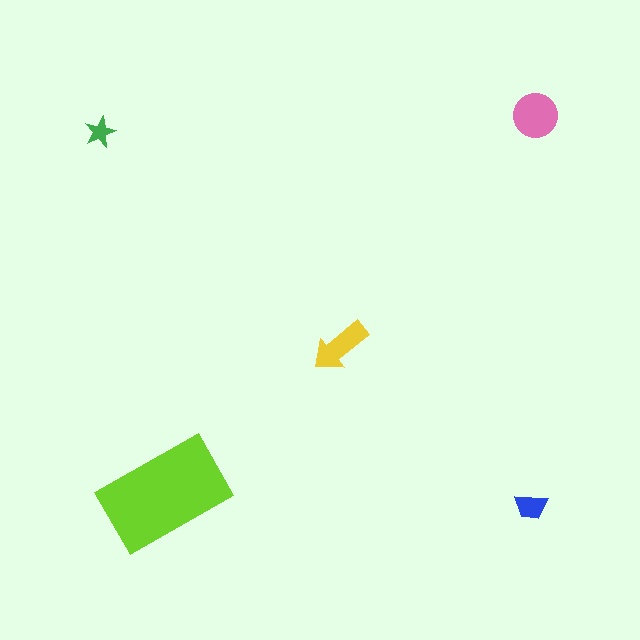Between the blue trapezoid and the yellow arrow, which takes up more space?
The yellow arrow.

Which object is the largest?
The lime rectangle.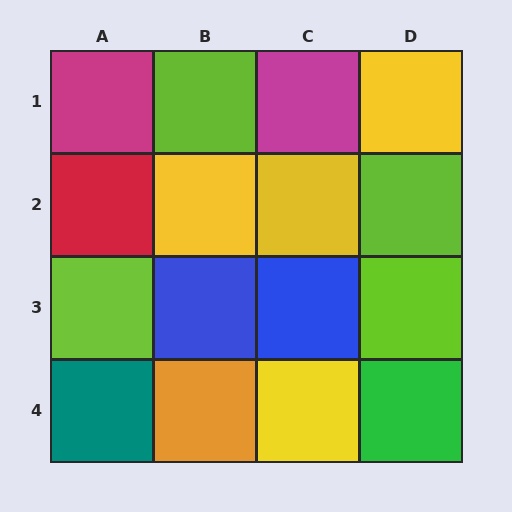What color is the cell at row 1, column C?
Magenta.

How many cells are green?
1 cell is green.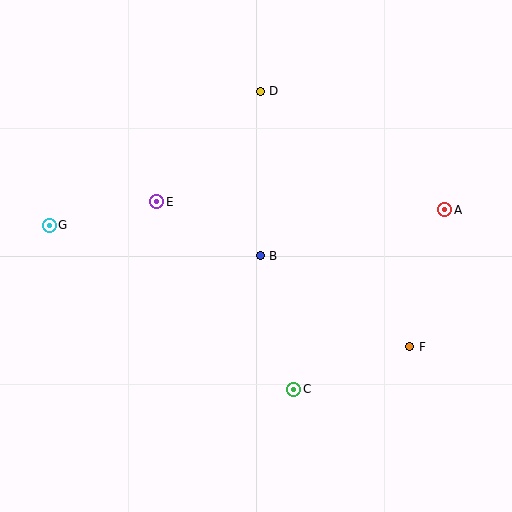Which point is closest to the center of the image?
Point B at (260, 256) is closest to the center.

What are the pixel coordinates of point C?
Point C is at (294, 389).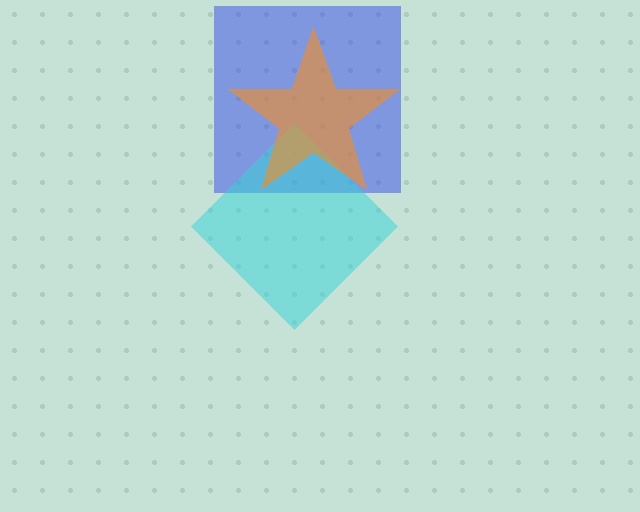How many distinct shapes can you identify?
There are 3 distinct shapes: a blue square, a cyan diamond, an orange star.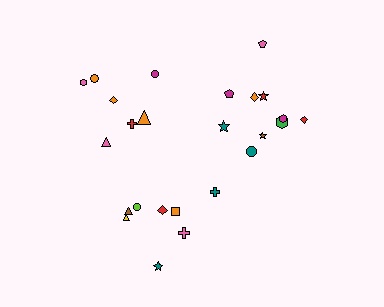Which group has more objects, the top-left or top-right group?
The top-right group.